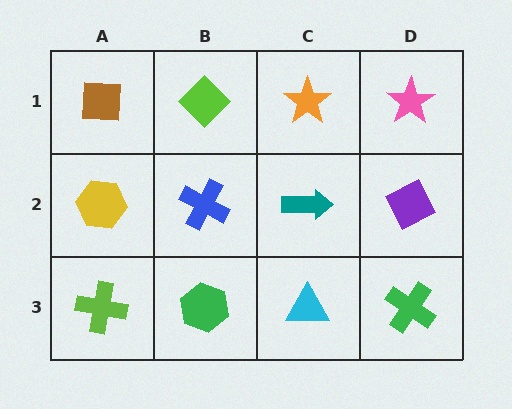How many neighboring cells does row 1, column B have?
3.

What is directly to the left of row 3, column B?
A lime cross.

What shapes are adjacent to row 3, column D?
A purple diamond (row 2, column D), a cyan triangle (row 3, column C).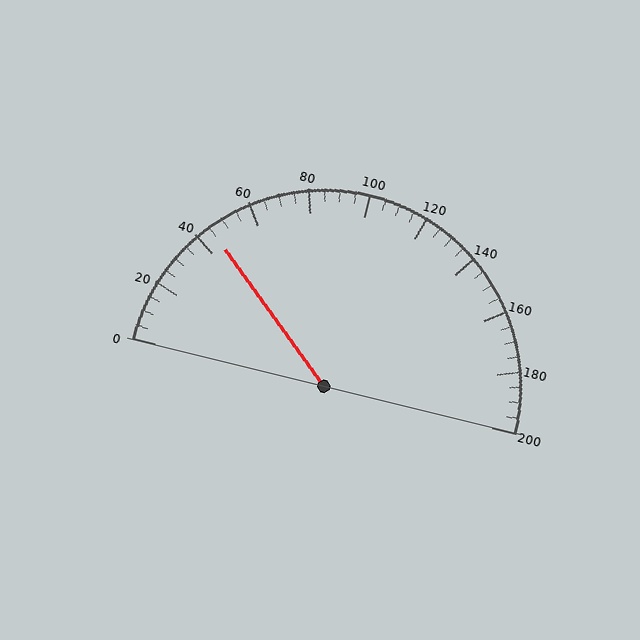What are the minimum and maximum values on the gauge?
The gauge ranges from 0 to 200.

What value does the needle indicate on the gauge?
The needle indicates approximately 45.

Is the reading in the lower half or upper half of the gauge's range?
The reading is in the lower half of the range (0 to 200).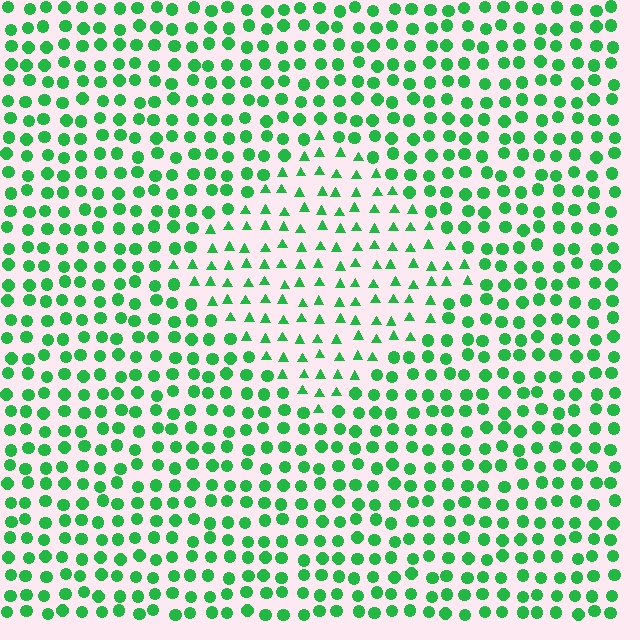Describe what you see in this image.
The image is filled with small green elements arranged in a uniform grid. A diamond-shaped region contains triangles, while the surrounding area contains circles. The boundary is defined purely by the change in element shape.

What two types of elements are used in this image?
The image uses triangles inside the diamond region and circles outside it.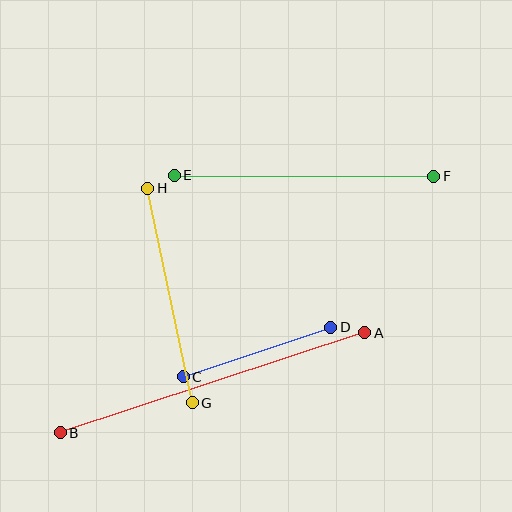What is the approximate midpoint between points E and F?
The midpoint is at approximately (304, 176) pixels.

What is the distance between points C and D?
The distance is approximately 156 pixels.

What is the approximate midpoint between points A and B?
The midpoint is at approximately (213, 383) pixels.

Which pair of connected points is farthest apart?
Points A and B are farthest apart.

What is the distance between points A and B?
The distance is approximately 321 pixels.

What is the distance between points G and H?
The distance is approximately 219 pixels.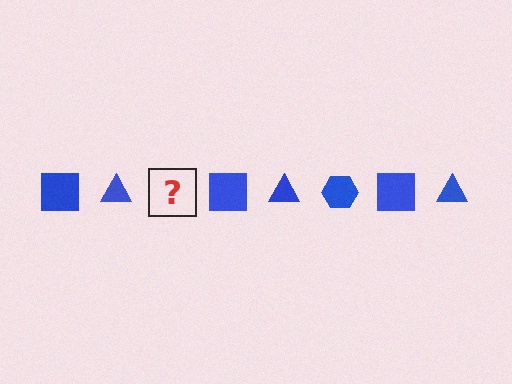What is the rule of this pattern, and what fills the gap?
The rule is that the pattern cycles through square, triangle, hexagon shapes in blue. The gap should be filled with a blue hexagon.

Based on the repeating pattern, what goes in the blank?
The blank should be a blue hexagon.